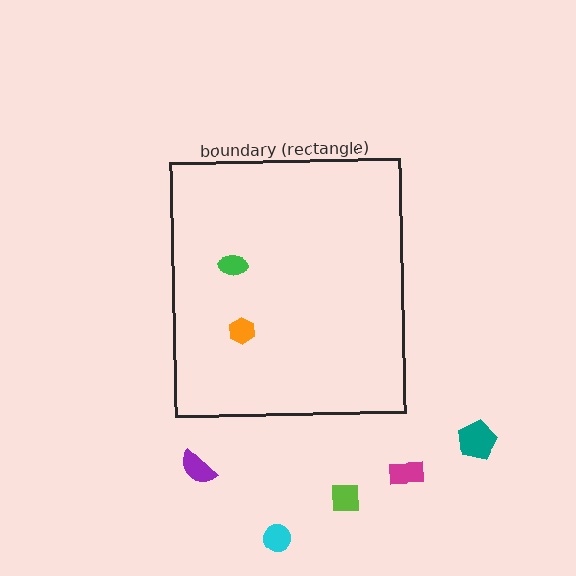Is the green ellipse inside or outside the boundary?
Inside.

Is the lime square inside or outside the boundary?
Outside.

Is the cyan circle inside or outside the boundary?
Outside.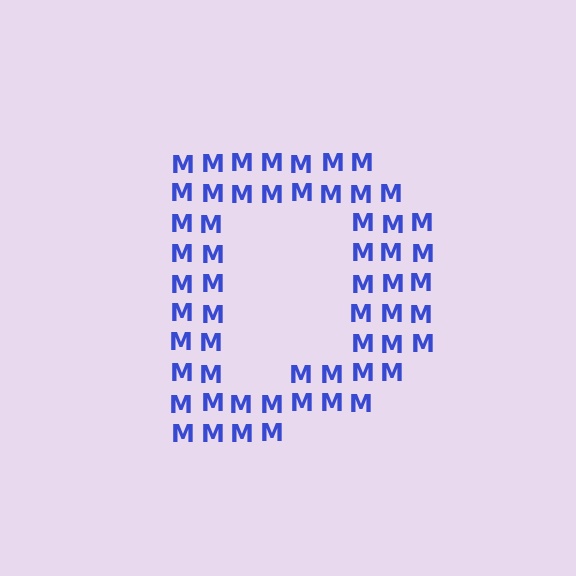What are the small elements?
The small elements are letter M's.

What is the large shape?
The large shape is the letter D.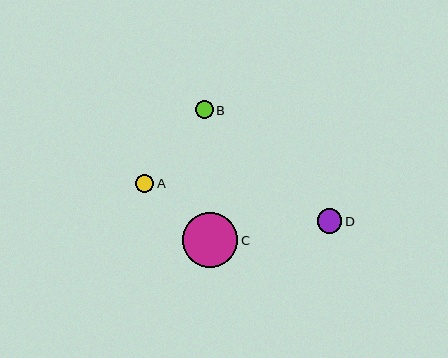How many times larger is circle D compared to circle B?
Circle D is approximately 1.4 times the size of circle B.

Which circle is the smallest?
Circle B is the smallest with a size of approximately 18 pixels.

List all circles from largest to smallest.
From largest to smallest: C, D, A, B.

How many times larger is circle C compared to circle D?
Circle C is approximately 2.2 times the size of circle D.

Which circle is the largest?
Circle C is the largest with a size of approximately 55 pixels.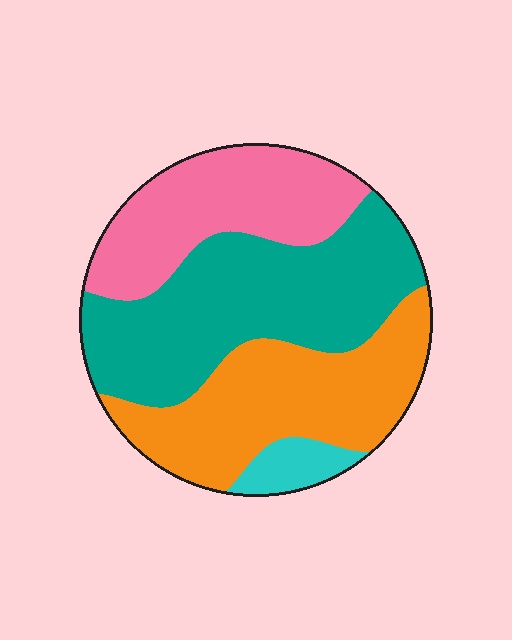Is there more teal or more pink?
Teal.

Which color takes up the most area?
Teal, at roughly 40%.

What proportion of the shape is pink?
Pink takes up less than a quarter of the shape.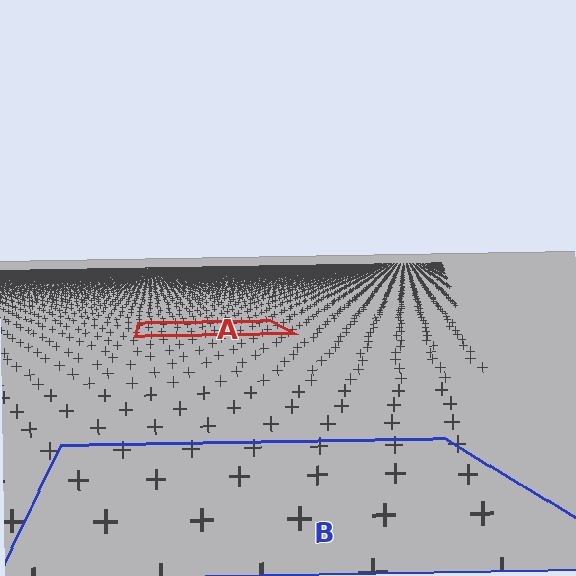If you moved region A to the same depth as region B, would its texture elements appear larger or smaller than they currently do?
They would appear larger. At a closer depth, the same texture elements are projected at a bigger on-screen size.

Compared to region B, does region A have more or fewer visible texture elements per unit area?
Region A has more texture elements per unit area — they are packed more densely because it is farther away.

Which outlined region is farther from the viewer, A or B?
Region A is farther from the viewer — the texture elements inside it appear smaller and more densely packed.